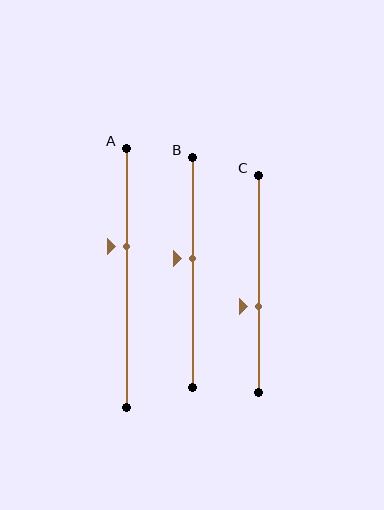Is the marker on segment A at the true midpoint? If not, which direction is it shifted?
No, the marker on segment A is shifted upward by about 12% of the segment length.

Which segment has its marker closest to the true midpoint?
Segment B has its marker closest to the true midpoint.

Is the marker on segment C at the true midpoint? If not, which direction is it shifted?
No, the marker on segment C is shifted downward by about 11% of the segment length.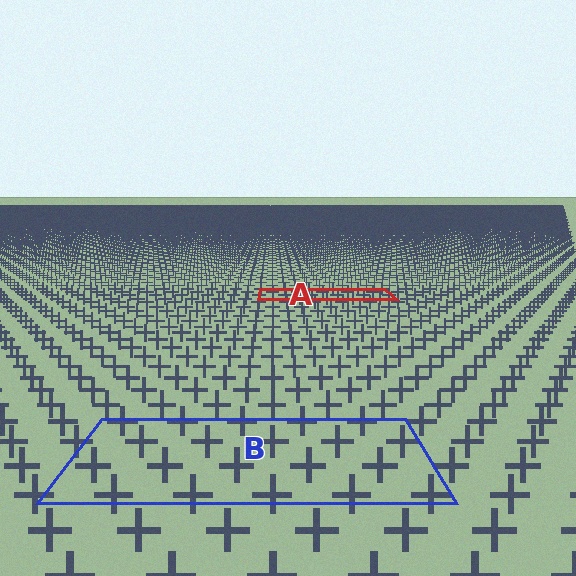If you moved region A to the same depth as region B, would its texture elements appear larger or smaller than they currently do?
They would appear larger. At a closer depth, the same texture elements are projected at a bigger on-screen size.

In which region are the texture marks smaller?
The texture marks are smaller in region A, because it is farther away.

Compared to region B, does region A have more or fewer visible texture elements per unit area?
Region A has more texture elements per unit area — they are packed more densely because it is farther away.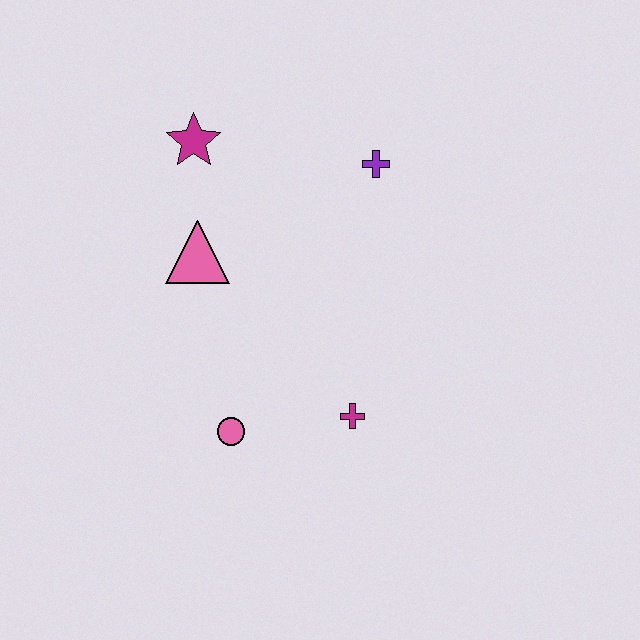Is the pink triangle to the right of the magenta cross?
No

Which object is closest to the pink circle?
The magenta cross is closest to the pink circle.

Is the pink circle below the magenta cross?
Yes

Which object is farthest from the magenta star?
The magenta cross is farthest from the magenta star.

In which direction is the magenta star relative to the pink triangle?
The magenta star is above the pink triangle.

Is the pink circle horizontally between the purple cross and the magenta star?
Yes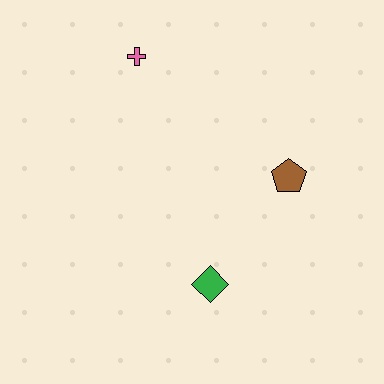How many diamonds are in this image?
There is 1 diamond.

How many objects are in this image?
There are 3 objects.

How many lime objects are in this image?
There are no lime objects.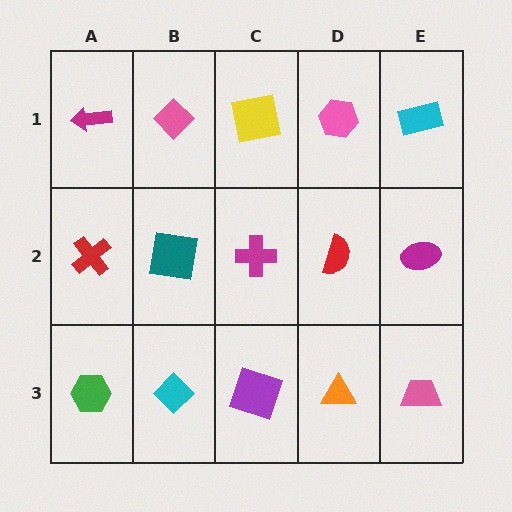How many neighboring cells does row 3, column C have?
3.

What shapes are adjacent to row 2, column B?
A pink diamond (row 1, column B), a cyan diamond (row 3, column B), a red cross (row 2, column A), a magenta cross (row 2, column C).